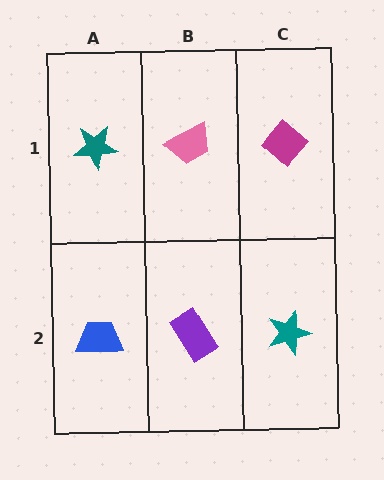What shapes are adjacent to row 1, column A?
A blue trapezoid (row 2, column A), a pink trapezoid (row 1, column B).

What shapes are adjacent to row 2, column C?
A magenta diamond (row 1, column C), a purple rectangle (row 2, column B).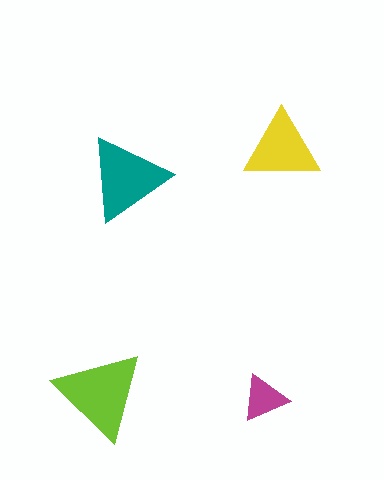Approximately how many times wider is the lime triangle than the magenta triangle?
About 2 times wider.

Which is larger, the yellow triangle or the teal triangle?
The teal one.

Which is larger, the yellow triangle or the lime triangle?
The lime one.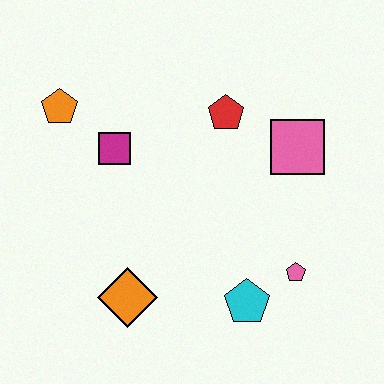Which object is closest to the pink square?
The red pentagon is closest to the pink square.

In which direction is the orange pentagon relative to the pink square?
The orange pentagon is to the left of the pink square.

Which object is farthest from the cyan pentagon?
The orange pentagon is farthest from the cyan pentagon.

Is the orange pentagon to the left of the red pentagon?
Yes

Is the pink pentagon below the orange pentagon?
Yes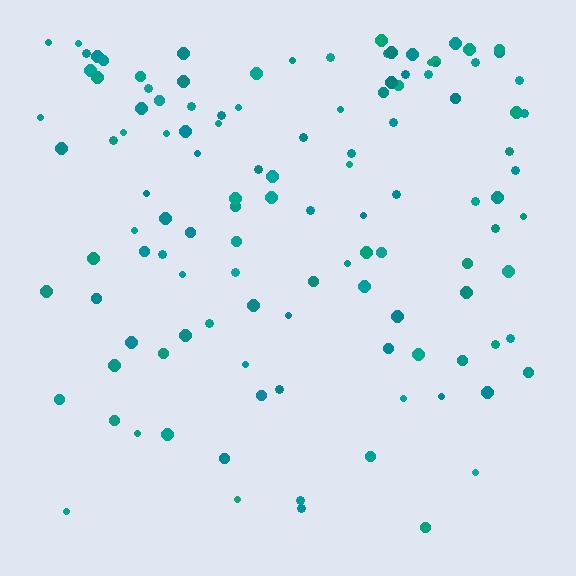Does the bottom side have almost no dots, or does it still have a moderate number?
Still a moderate number, just noticeably fewer than the top.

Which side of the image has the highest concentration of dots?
The top.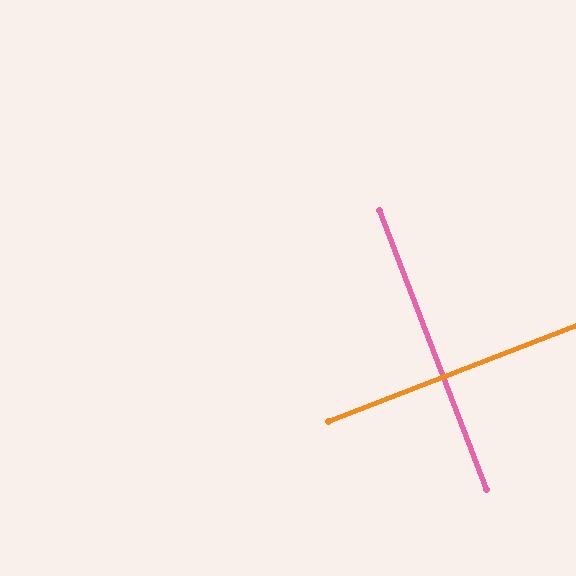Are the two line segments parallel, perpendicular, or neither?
Perpendicular — they meet at approximately 90°.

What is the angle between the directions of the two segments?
Approximately 90 degrees.